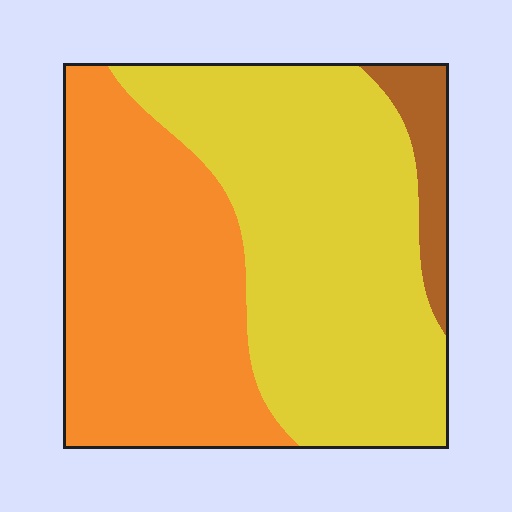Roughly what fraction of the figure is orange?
Orange covers 42% of the figure.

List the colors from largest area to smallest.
From largest to smallest: yellow, orange, brown.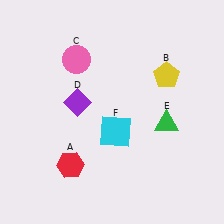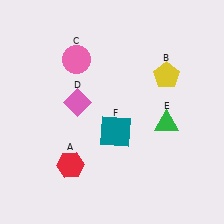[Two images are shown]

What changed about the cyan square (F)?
In Image 1, F is cyan. In Image 2, it changed to teal.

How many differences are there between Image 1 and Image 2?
There are 2 differences between the two images.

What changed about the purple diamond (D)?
In Image 1, D is purple. In Image 2, it changed to pink.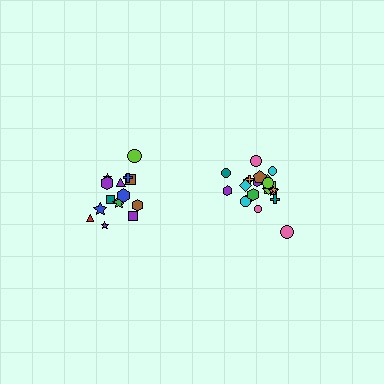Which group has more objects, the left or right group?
The right group.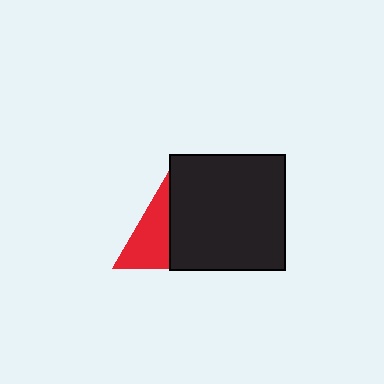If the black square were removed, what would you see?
You would see the complete red triangle.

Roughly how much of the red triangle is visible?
About half of it is visible (roughly 50%).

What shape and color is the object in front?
The object in front is a black square.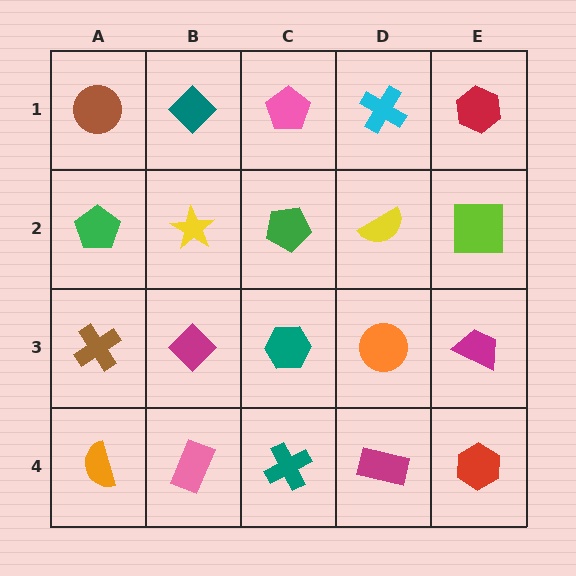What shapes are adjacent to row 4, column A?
A brown cross (row 3, column A), a pink rectangle (row 4, column B).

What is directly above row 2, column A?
A brown circle.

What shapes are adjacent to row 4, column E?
A magenta trapezoid (row 3, column E), a magenta rectangle (row 4, column D).